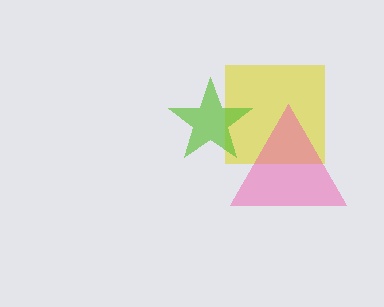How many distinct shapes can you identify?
There are 3 distinct shapes: a yellow square, a lime star, a pink triangle.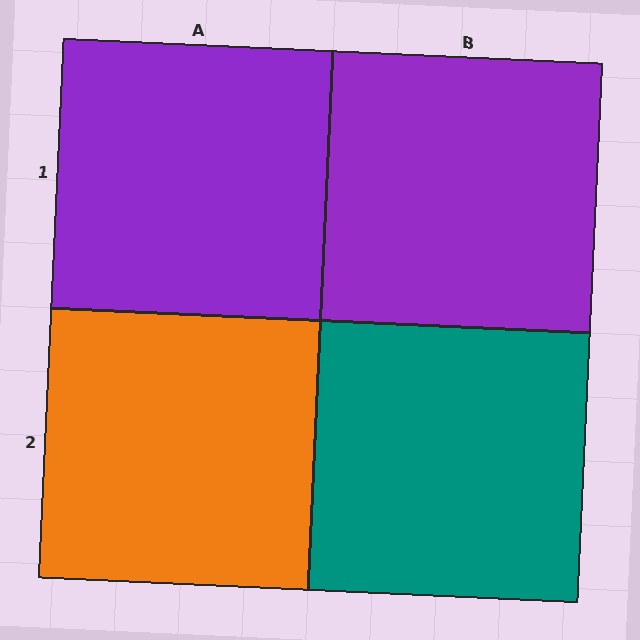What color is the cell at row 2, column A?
Orange.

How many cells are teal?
1 cell is teal.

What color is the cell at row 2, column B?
Teal.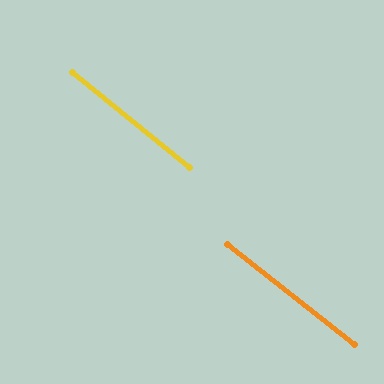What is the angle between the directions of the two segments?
Approximately 1 degree.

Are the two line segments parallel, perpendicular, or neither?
Parallel — their directions differ by only 0.7°.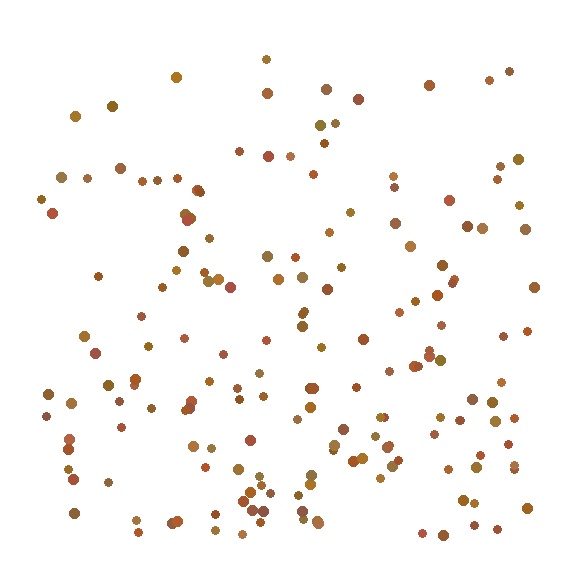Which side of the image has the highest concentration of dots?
The bottom.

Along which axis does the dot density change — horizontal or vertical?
Vertical.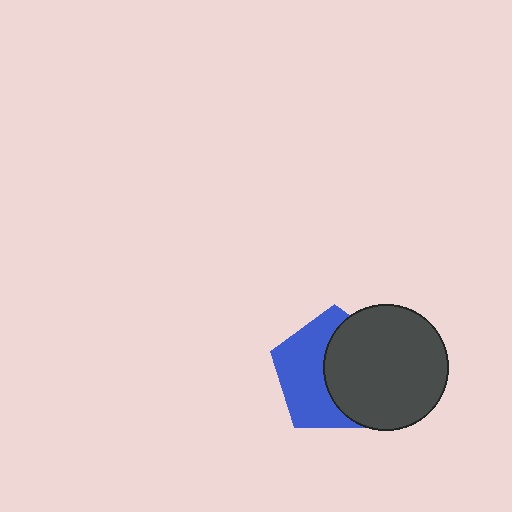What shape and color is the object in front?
The object in front is a dark gray circle.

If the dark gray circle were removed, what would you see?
You would see the complete blue pentagon.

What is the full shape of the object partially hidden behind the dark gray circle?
The partially hidden object is a blue pentagon.